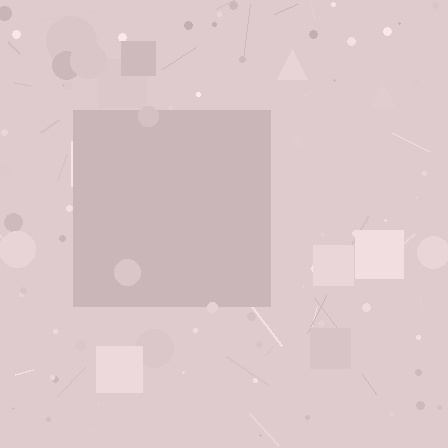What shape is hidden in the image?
A square is hidden in the image.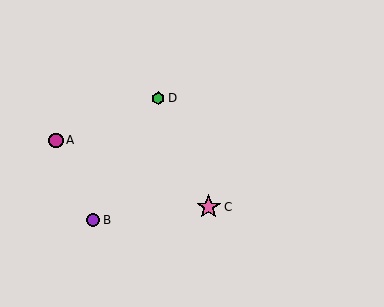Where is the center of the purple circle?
The center of the purple circle is at (93, 220).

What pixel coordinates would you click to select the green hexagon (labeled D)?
Click at (158, 98) to select the green hexagon D.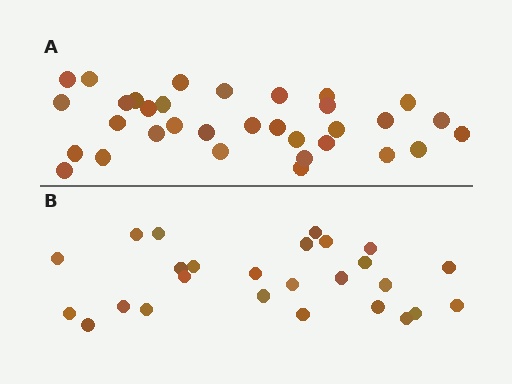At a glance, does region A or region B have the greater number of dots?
Region A (the top region) has more dots.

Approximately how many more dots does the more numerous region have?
Region A has roughly 8 or so more dots than region B.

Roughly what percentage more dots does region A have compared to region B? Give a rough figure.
About 25% more.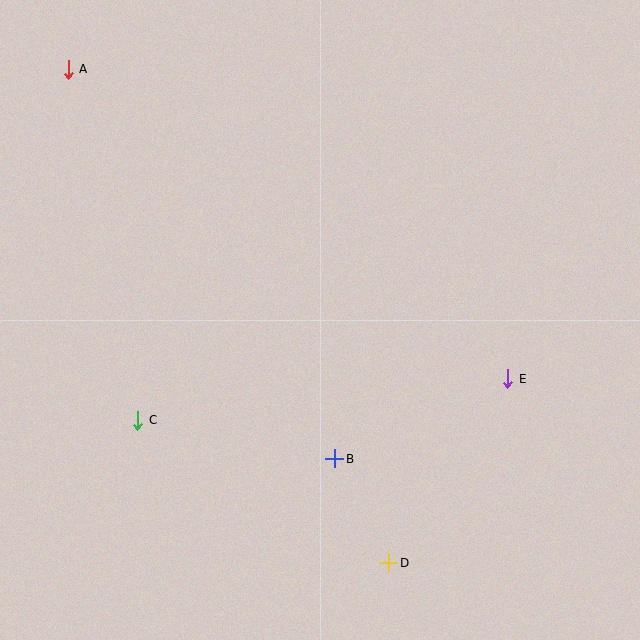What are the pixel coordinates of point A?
Point A is at (68, 69).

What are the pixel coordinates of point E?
Point E is at (507, 379).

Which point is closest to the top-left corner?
Point A is closest to the top-left corner.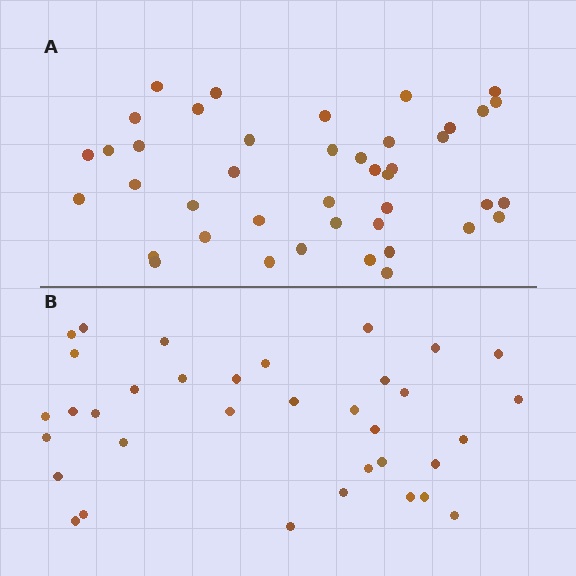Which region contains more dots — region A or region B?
Region A (the top region) has more dots.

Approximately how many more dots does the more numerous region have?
Region A has roughly 8 or so more dots than region B.